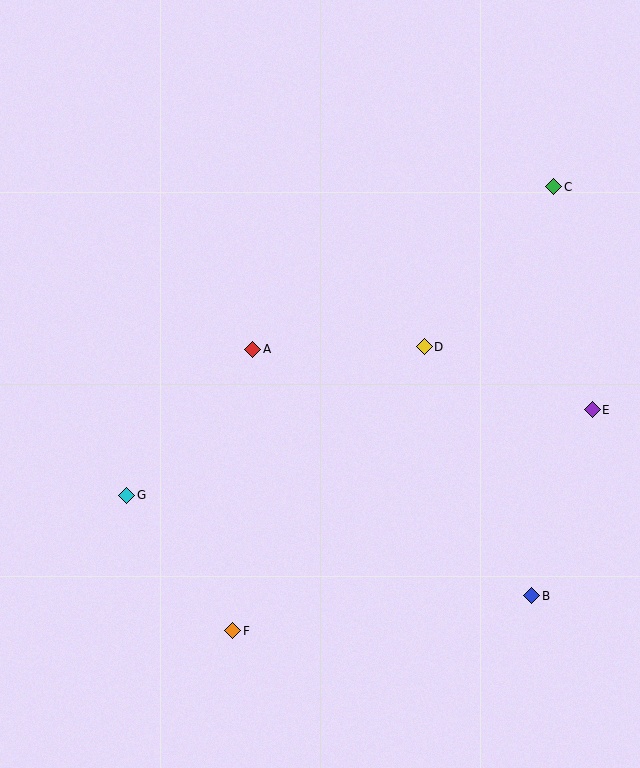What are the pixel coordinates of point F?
Point F is at (233, 631).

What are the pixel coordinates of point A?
Point A is at (253, 349).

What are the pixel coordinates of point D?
Point D is at (424, 347).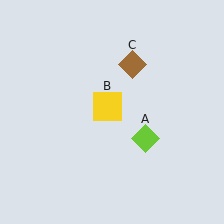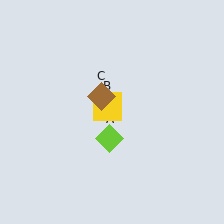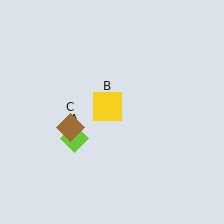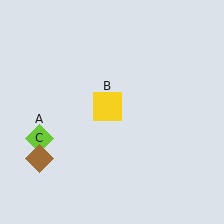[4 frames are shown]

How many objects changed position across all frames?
2 objects changed position: lime diamond (object A), brown diamond (object C).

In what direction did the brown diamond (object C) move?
The brown diamond (object C) moved down and to the left.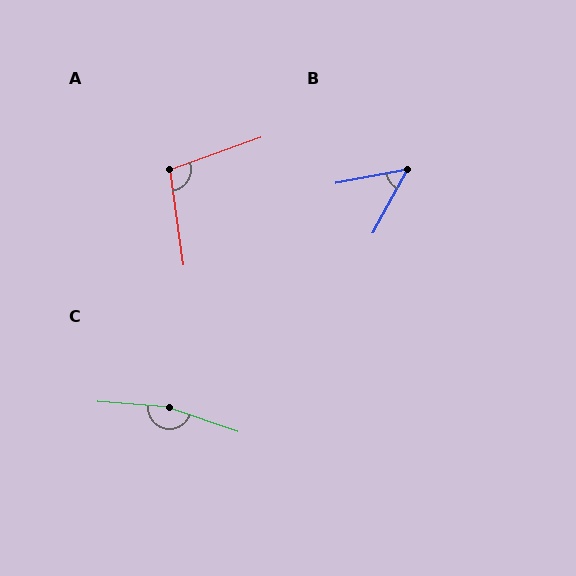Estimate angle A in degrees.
Approximately 101 degrees.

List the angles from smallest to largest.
B (51°), A (101°), C (166°).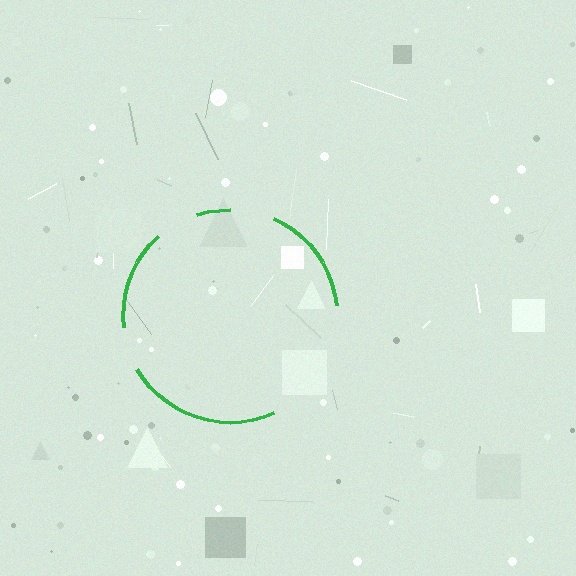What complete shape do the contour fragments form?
The contour fragments form a circle.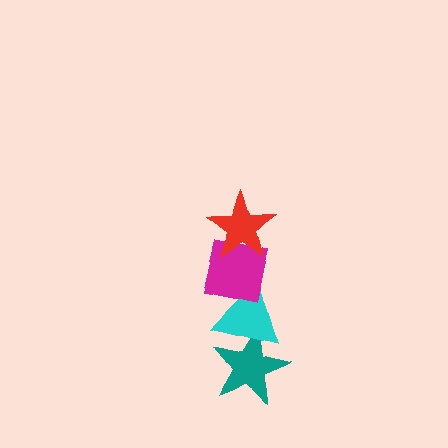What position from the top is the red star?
The red star is 1st from the top.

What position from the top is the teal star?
The teal star is 4th from the top.